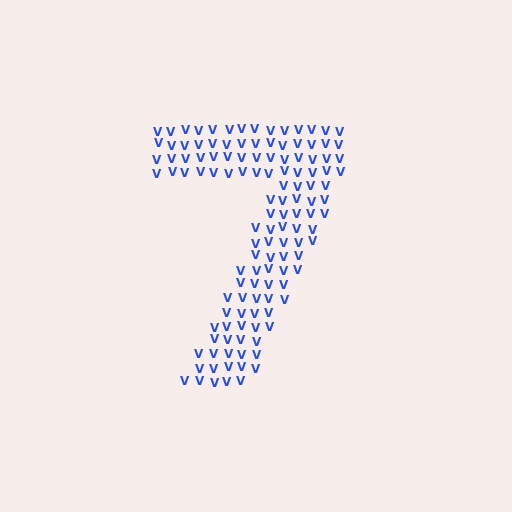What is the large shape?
The large shape is the digit 7.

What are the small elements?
The small elements are letter V's.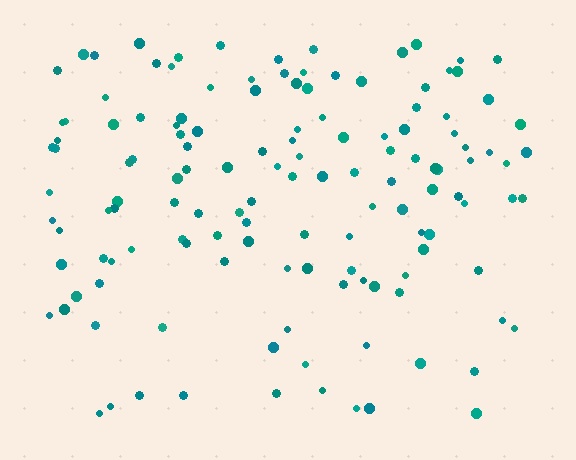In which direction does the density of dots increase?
From bottom to top, with the top side densest.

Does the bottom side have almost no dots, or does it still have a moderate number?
Still a moderate number, just noticeably fewer than the top.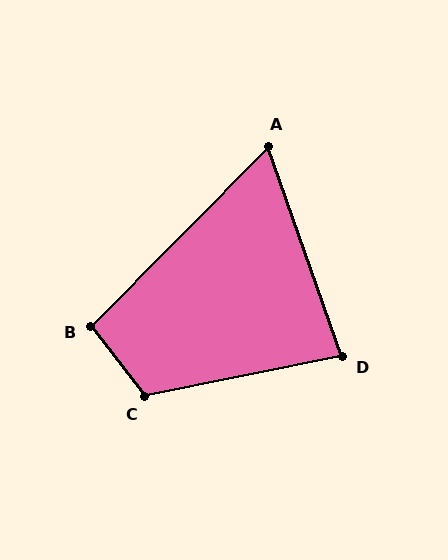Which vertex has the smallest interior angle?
A, at approximately 64 degrees.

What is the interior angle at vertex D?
Approximately 82 degrees (acute).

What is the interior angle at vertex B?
Approximately 98 degrees (obtuse).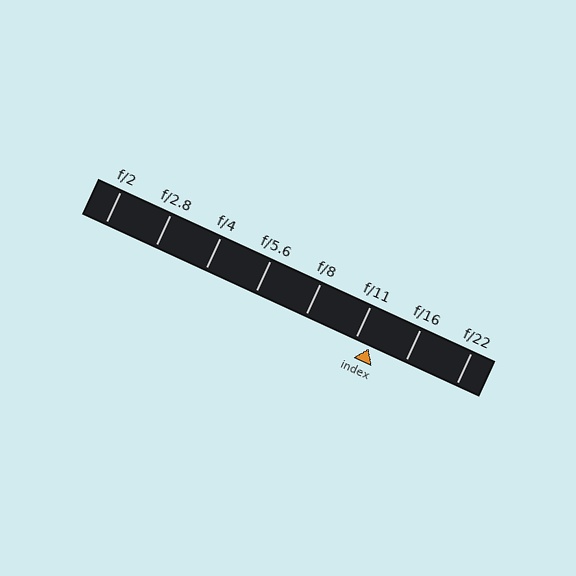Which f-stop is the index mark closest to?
The index mark is closest to f/11.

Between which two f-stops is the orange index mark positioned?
The index mark is between f/11 and f/16.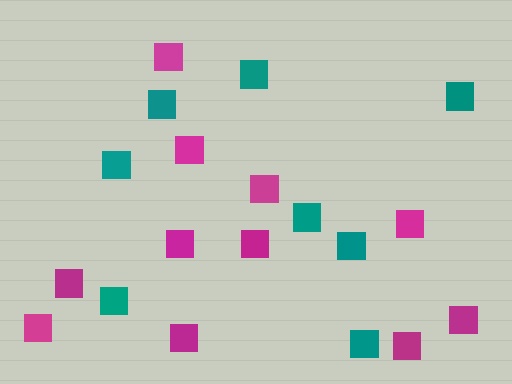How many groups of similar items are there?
There are 2 groups: one group of teal squares (8) and one group of magenta squares (11).